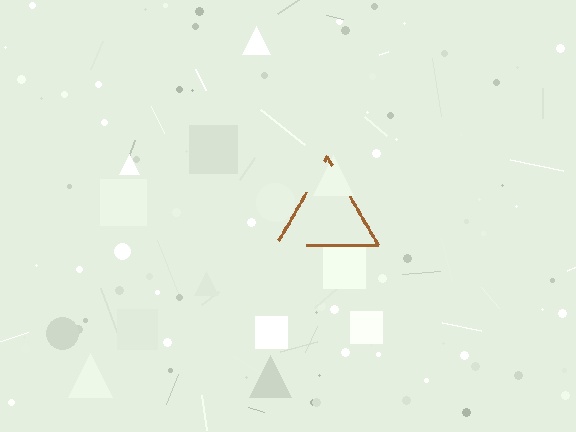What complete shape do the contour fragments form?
The contour fragments form a triangle.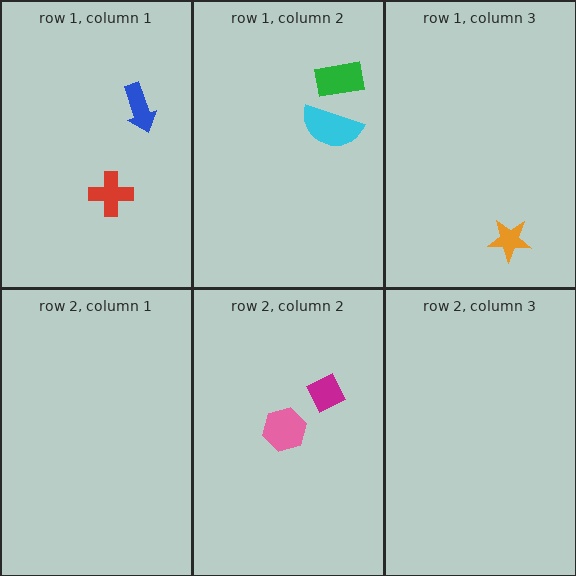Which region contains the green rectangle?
The row 1, column 2 region.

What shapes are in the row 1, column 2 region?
The green rectangle, the cyan semicircle.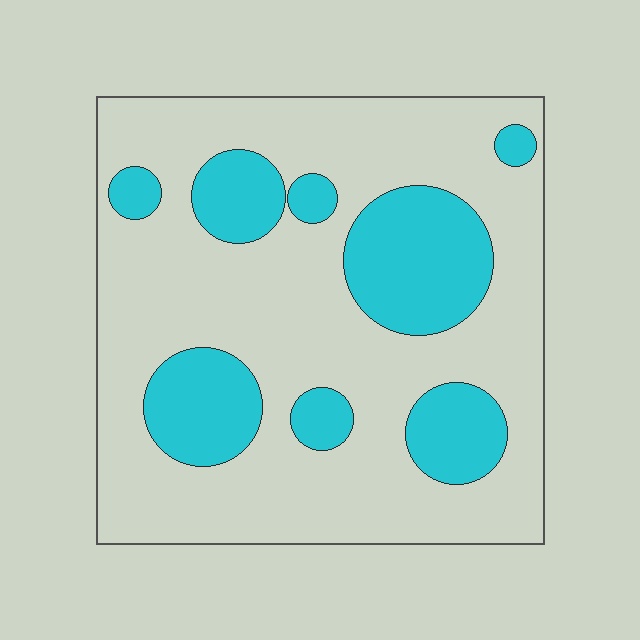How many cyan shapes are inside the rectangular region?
8.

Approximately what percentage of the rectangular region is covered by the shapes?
Approximately 25%.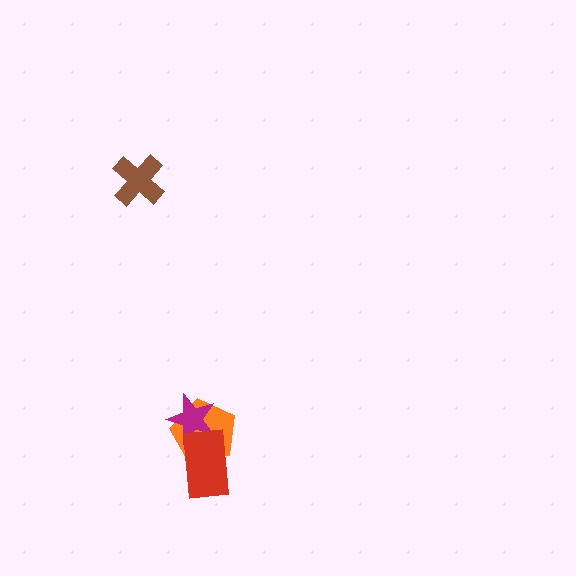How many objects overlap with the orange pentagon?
2 objects overlap with the orange pentagon.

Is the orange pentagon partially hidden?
Yes, it is partially covered by another shape.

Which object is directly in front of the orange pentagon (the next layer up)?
The magenta star is directly in front of the orange pentagon.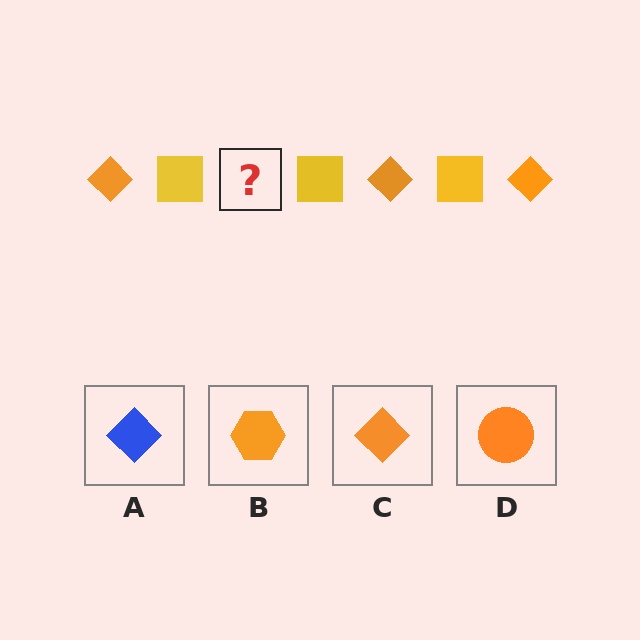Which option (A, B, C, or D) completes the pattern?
C.